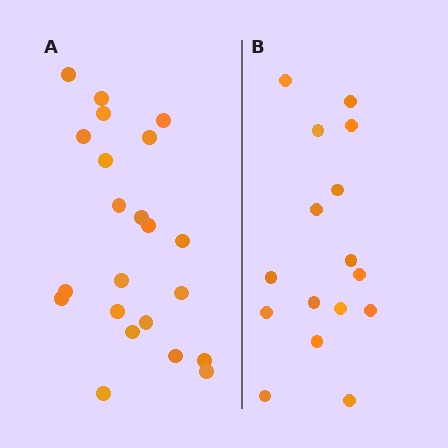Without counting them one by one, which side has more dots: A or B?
Region A (the left region) has more dots.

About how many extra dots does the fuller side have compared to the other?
Region A has about 6 more dots than region B.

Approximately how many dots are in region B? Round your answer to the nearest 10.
About 20 dots. (The exact count is 16, which rounds to 20.)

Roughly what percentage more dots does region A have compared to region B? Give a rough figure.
About 40% more.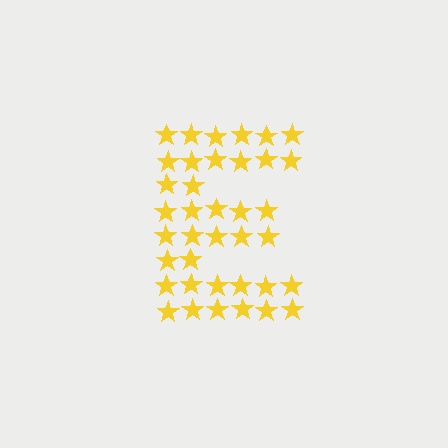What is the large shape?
The large shape is the letter E.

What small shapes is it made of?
It is made of small stars.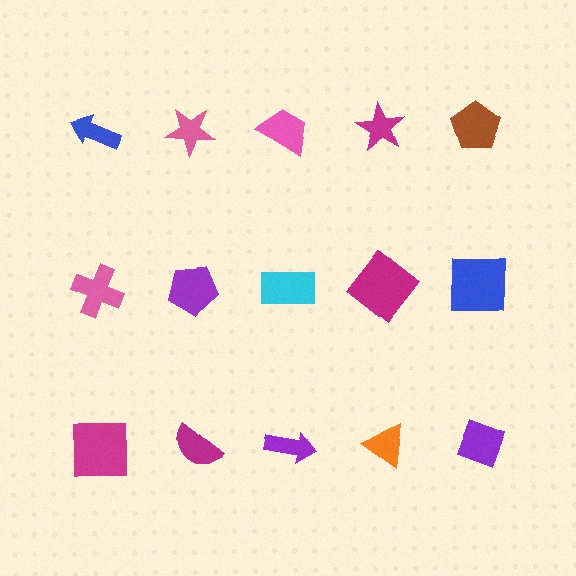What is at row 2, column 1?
A pink cross.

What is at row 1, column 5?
A brown pentagon.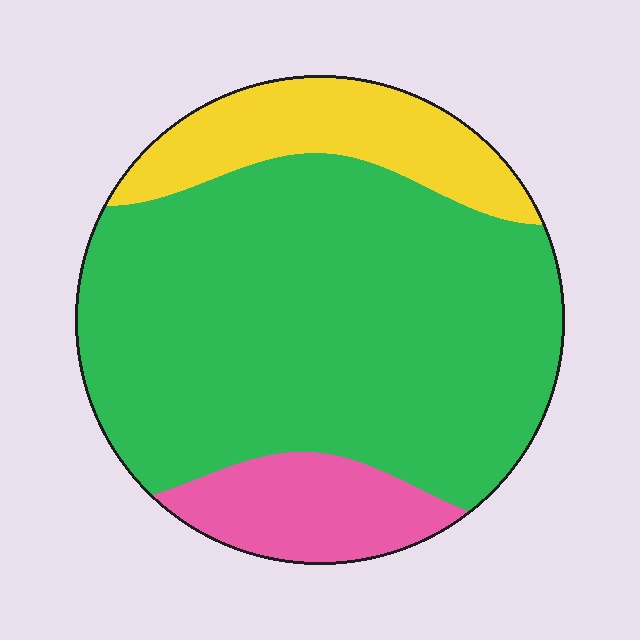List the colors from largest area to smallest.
From largest to smallest: green, yellow, pink.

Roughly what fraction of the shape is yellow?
Yellow covers roughly 15% of the shape.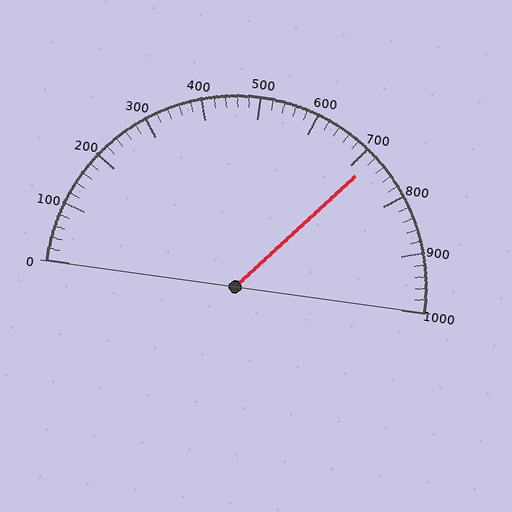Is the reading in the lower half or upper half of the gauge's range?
The reading is in the upper half of the range (0 to 1000).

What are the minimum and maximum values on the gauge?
The gauge ranges from 0 to 1000.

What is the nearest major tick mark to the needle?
The nearest major tick mark is 700.